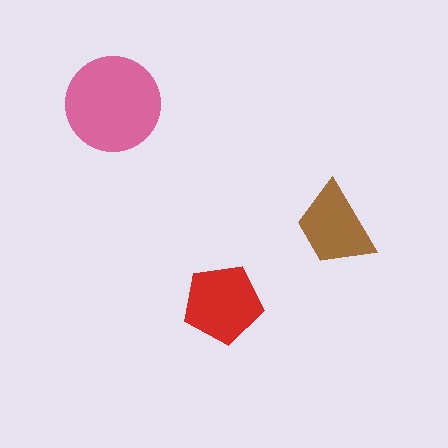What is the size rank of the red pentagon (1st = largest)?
2nd.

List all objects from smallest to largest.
The brown trapezoid, the red pentagon, the pink circle.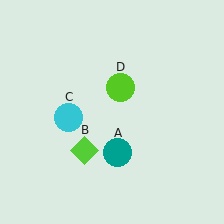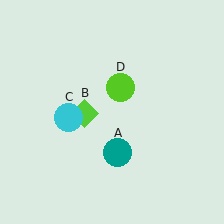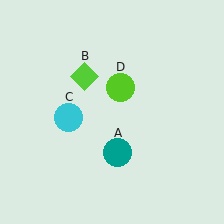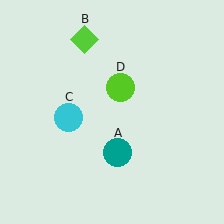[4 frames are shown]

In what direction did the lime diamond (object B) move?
The lime diamond (object B) moved up.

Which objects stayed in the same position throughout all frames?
Teal circle (object A) and cyan circle (object C) and lime circle (object D) remained stationary.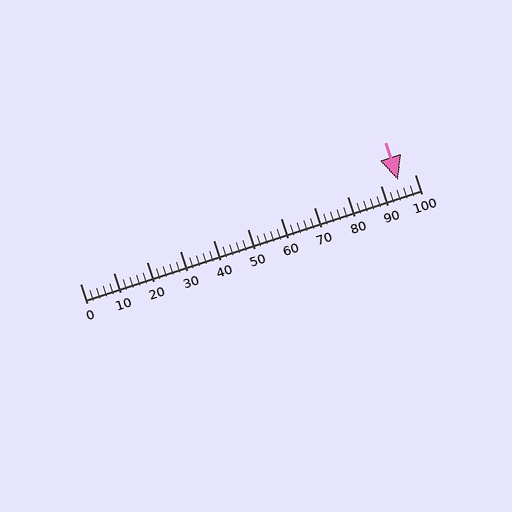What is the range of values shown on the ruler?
The ruler shows values from 0 to 100.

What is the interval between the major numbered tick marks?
The major tick marks are spaced 10 units apart.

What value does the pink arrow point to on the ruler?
The pink arrow points to approximately 95.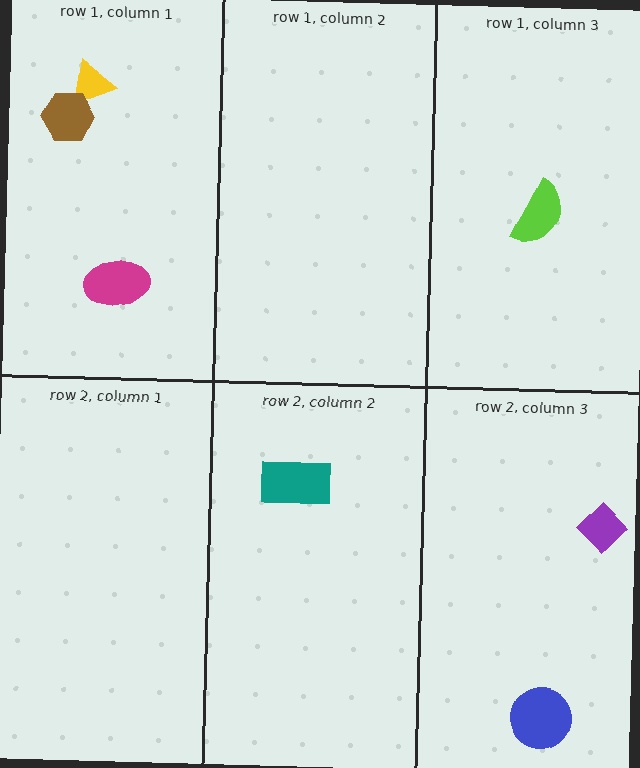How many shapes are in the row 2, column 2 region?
1.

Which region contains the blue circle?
The row 2, column 3 region.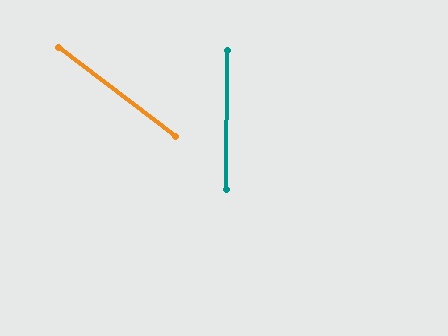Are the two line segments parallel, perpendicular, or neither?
Neither parallel nor perpendicular — they differ by about 54°.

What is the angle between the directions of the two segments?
Approximately 54 degrees.